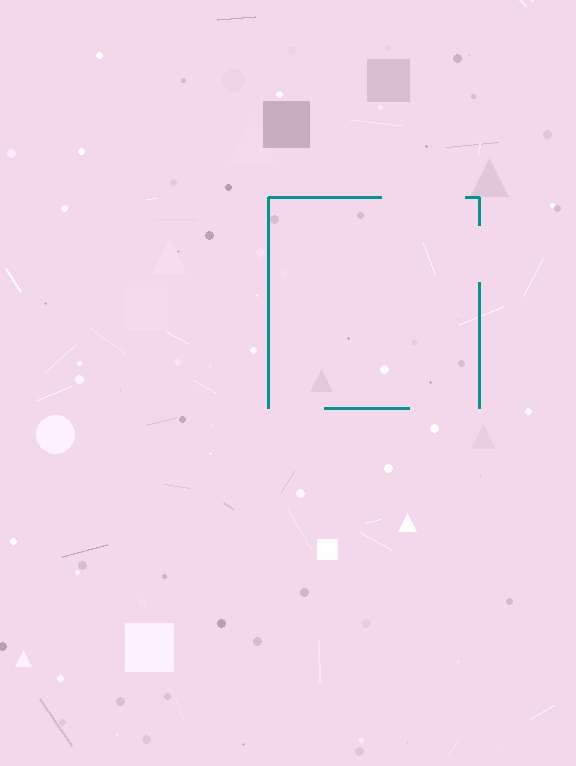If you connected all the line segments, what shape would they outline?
They would outline a square.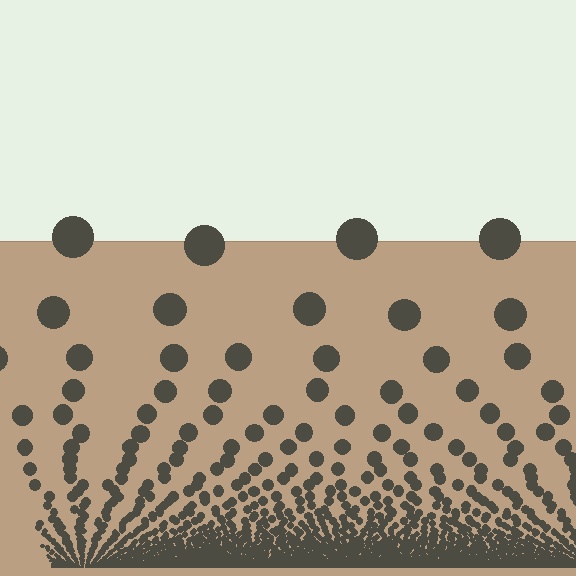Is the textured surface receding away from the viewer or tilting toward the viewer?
The surface appears to tilt toward the viewer. Texture elements get larger and sparser toward the top.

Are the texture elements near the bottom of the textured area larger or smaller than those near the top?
Smaller. The gradient is inverted — elements near the bottom are smaller and denser.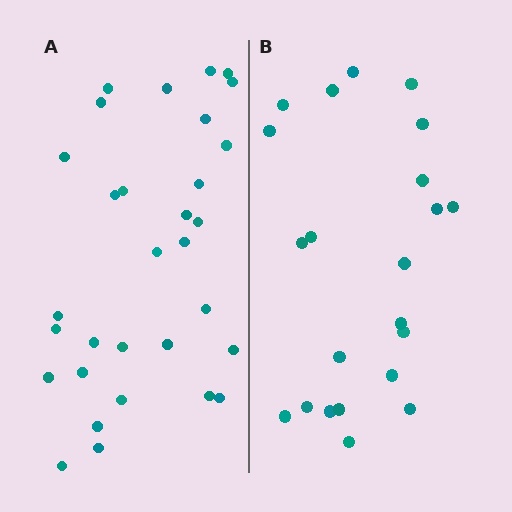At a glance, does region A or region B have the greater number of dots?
Region A (the left region) has more dots.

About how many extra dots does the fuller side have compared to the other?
Region A has roughly 8 or so more dots than region B.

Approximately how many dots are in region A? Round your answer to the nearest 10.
About 30 dots. (The exact count is 31, which rounds to 30.)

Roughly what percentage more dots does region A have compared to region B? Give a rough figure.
About 40% more.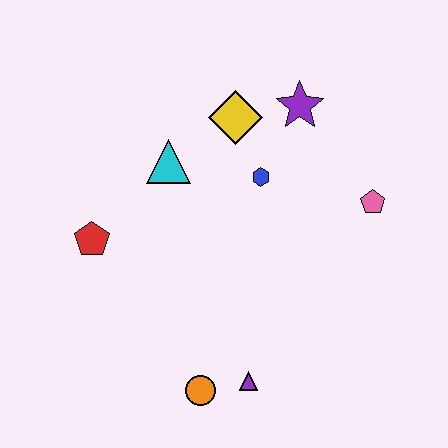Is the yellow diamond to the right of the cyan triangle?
Yes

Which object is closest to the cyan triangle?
The yellow diamond is closest to the cyan triangle.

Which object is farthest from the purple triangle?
The purple star is farthest from the purple triangle.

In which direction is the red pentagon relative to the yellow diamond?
The red pentagon is to the left of the yellow diamond.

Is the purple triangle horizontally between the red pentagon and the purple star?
Yes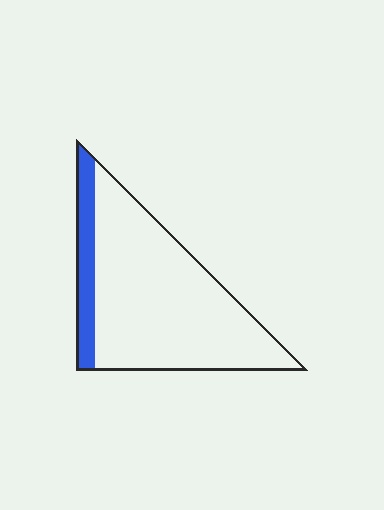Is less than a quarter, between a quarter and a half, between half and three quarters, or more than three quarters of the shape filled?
Less than a quarter.